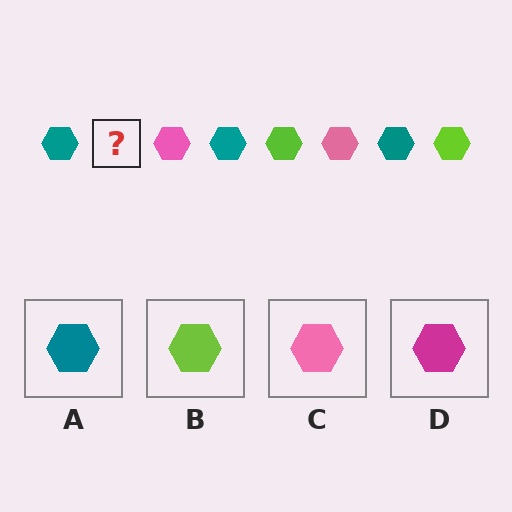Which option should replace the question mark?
Option B.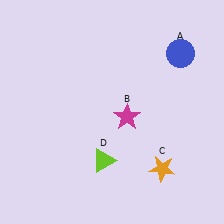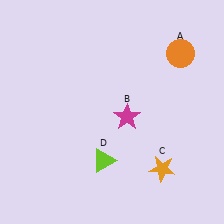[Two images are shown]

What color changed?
The circle (A) changed from blue in Image 1 to orange in Image 2.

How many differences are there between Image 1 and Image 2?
There is 1 difference between the two images.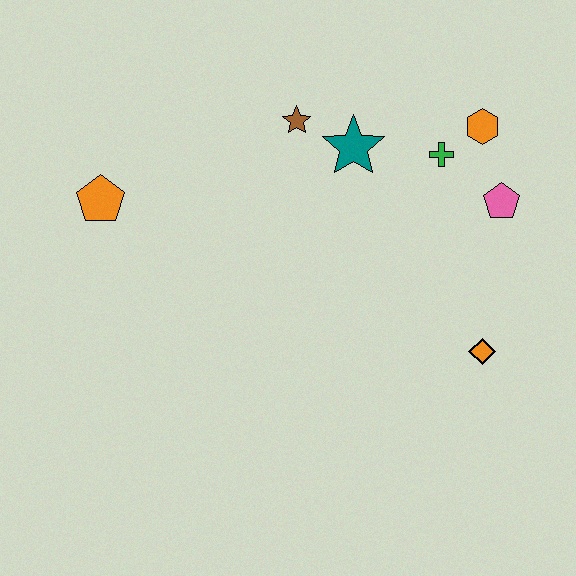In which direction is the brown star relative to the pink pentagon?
The brown star is to the left of the pink pentagon.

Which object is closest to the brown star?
The teal star is closest to the brown star.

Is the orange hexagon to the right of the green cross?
Yes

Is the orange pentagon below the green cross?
Yes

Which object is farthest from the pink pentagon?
The orange pentagon is farthest from the pink pentagon.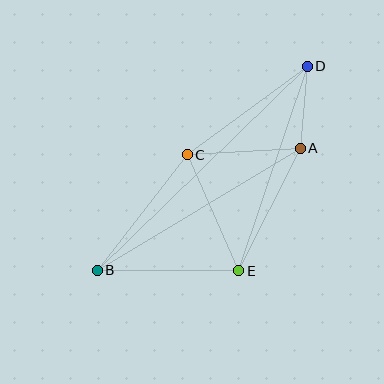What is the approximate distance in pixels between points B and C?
The distance between B and C is approximately 146 pixels.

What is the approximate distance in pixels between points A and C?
The distance between A and C is approximately 113 pixels.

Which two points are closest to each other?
Points A and D are closest to each other.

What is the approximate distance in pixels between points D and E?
The distance between D and E is approximately 216 pixels.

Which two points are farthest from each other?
Points B and D are farthest from each other.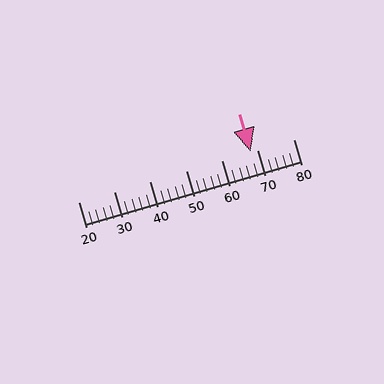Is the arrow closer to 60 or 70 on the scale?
The arrow is closer to 70.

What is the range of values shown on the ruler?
The ruler shows values from 20 to 80.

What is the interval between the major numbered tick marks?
The major tick marks are spaced 10 units apart.